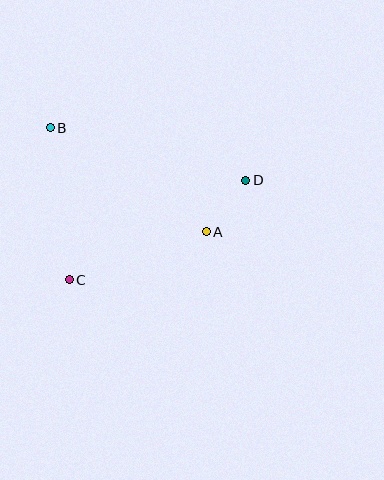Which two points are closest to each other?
Points A and D are closest to each other.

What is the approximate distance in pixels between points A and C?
The distance between A and C is approximately 145 pixels.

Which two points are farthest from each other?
Points B and D are farthest from each other.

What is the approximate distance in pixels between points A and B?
The distance between A and B is approximately 188 pixels.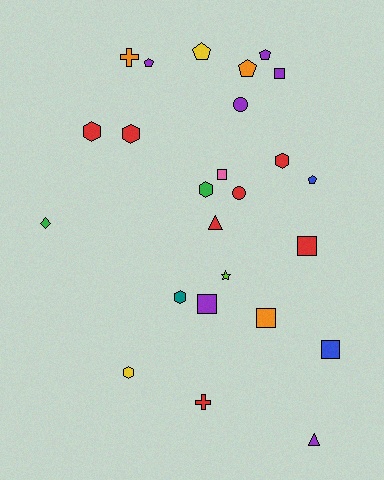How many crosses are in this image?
There are 2 crosses.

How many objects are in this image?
There are 25 objects.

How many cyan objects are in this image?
There are no cyan objects.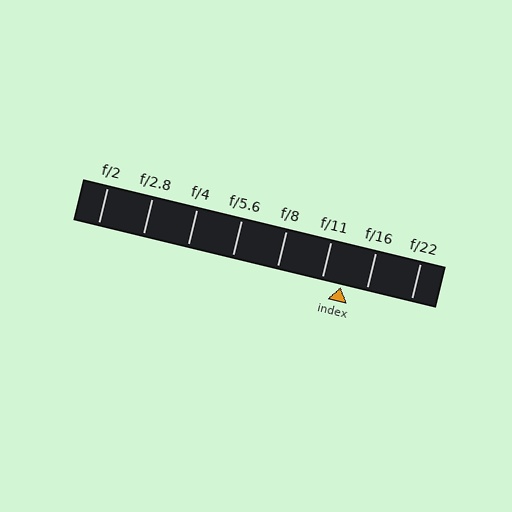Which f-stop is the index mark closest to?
The index mark is closest to f/11.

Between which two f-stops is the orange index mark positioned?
The index mark is between f/11 and f/16.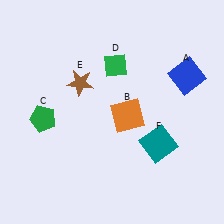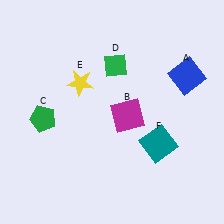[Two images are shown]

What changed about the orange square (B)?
In Image 1, B is orange. In Image 2, it changed to magenta.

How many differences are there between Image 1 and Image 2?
There are 2 differences between the two images.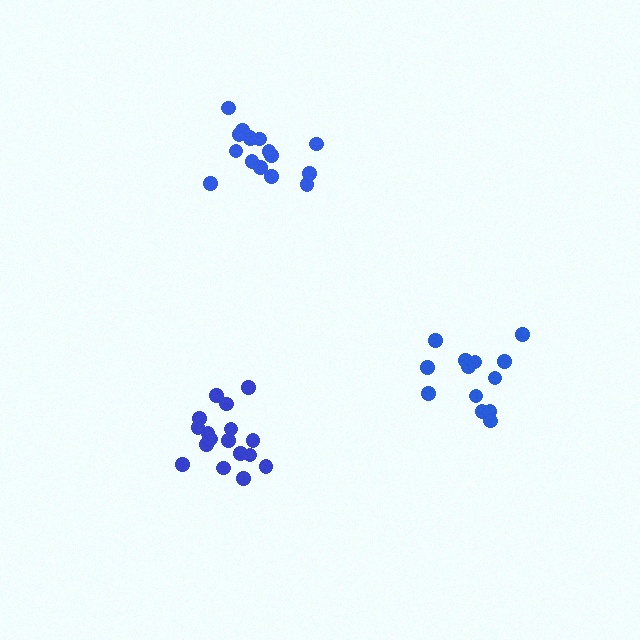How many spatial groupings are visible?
There are 3 spatial groupings.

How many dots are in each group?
Group 1: 13 dots, Group 2: 16 dots, Group 3: 17 dots (46 total).